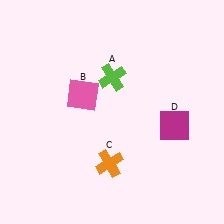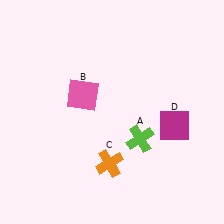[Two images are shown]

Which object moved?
The lime cross (A) moved down.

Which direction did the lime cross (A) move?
The lime cross (A) moved down.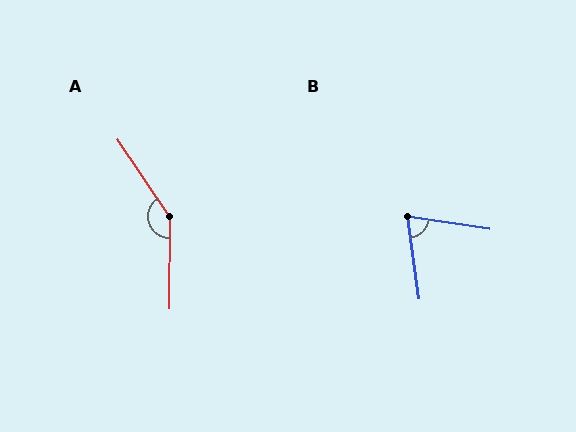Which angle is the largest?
A, at approximately 146 degrees.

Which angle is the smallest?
B, at approximately 74 degrees.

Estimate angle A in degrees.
Approximately 146 degrees.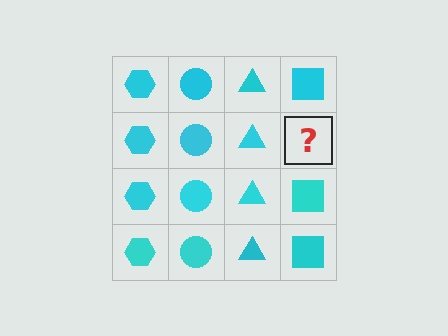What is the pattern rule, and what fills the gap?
The rule is that each column has a consistent shape. The gap should be filled with a cyan square.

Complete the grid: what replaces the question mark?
The question mark should be replaced with a cyan square.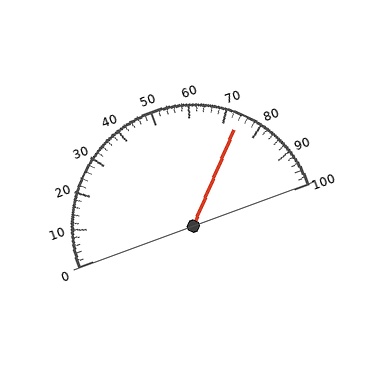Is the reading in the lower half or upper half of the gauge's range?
The reading is in the upper half of the range (0 to 100).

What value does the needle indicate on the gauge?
The needle indicates approximately 74.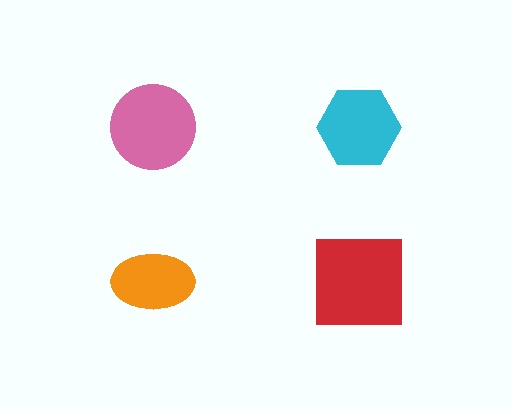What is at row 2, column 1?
An orange ellipse.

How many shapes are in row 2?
2 shapes.